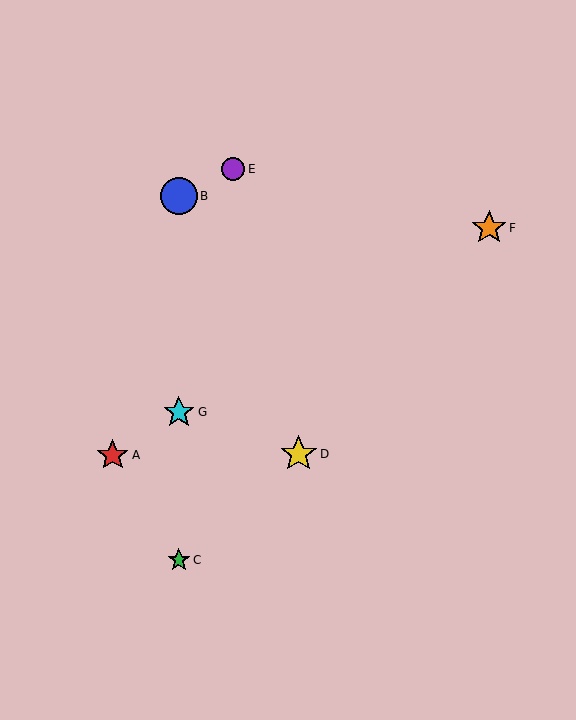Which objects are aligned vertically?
Objects B, C, G are aligned vertically.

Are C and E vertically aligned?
No, C is at x≈179 and E is at x≈233.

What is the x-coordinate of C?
Object C is at x≈179.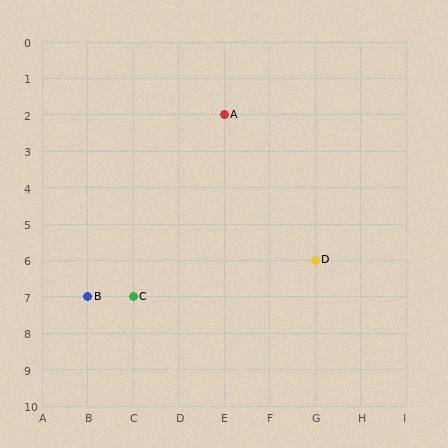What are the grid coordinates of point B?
Point B is at grid coordinates (B, 7).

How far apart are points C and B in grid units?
Points C and B are 1 column apart.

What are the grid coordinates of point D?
Point D is at grid coordinates (G, 6).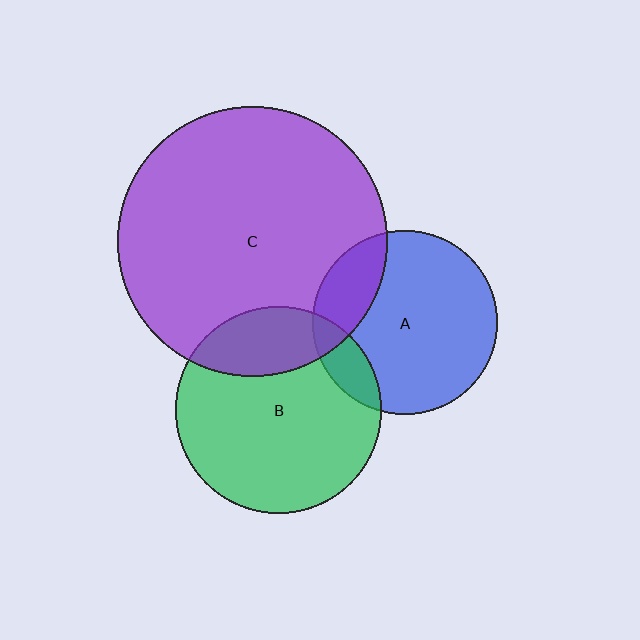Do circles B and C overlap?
Yes.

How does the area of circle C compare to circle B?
Approximately 1.7 times.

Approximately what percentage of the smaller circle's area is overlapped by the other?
Approximately 25%.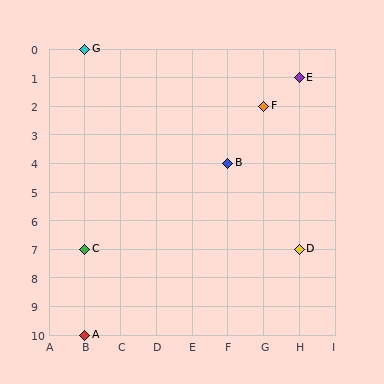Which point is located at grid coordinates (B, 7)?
Point C is at (B, 7).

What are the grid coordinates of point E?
Point E is at grid coordinates (H, 1).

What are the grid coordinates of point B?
Point B is at grid coordinates (F, 4).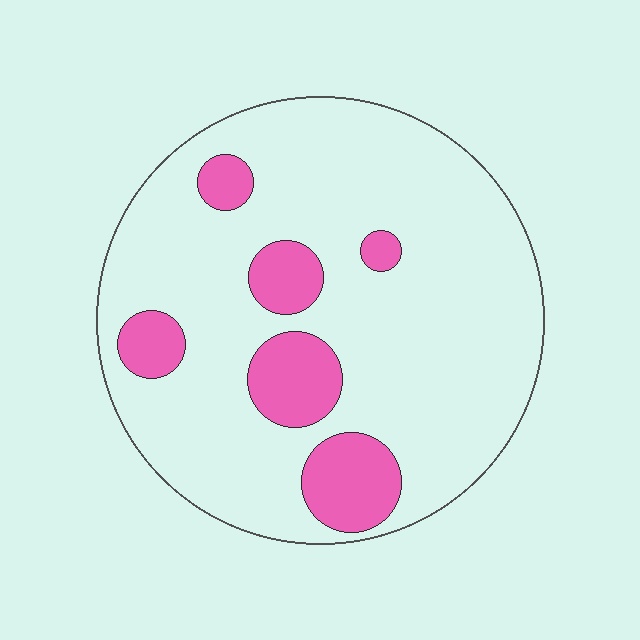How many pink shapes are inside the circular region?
6.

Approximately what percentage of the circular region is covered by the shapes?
Approximately 15%.